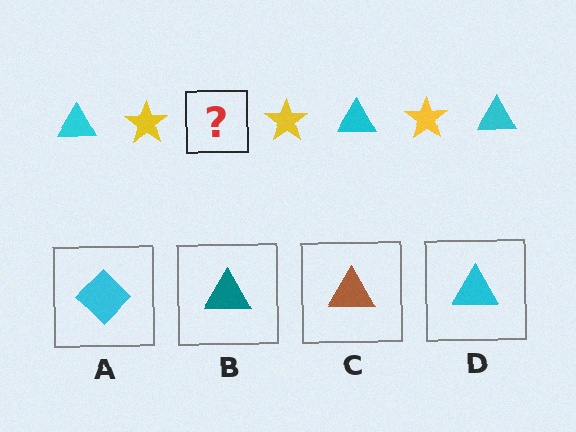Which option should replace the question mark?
Option D.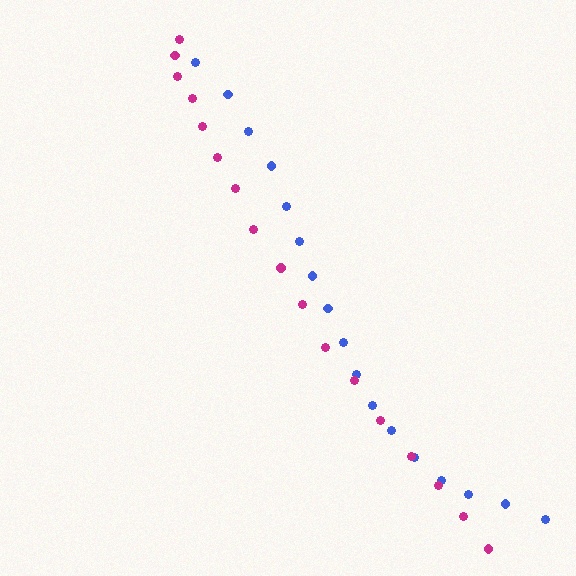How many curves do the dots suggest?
There are 2 distinct paths.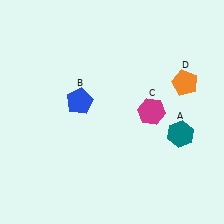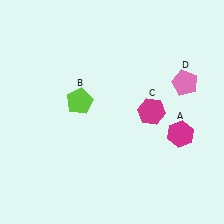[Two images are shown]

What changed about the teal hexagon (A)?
In Image 1, A is teal. In Image 2, it changed to magenta.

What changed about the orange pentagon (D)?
In Image 1, D is orange. In Image 2, it changed to pink.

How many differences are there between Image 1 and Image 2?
There are 3 differences between the two images.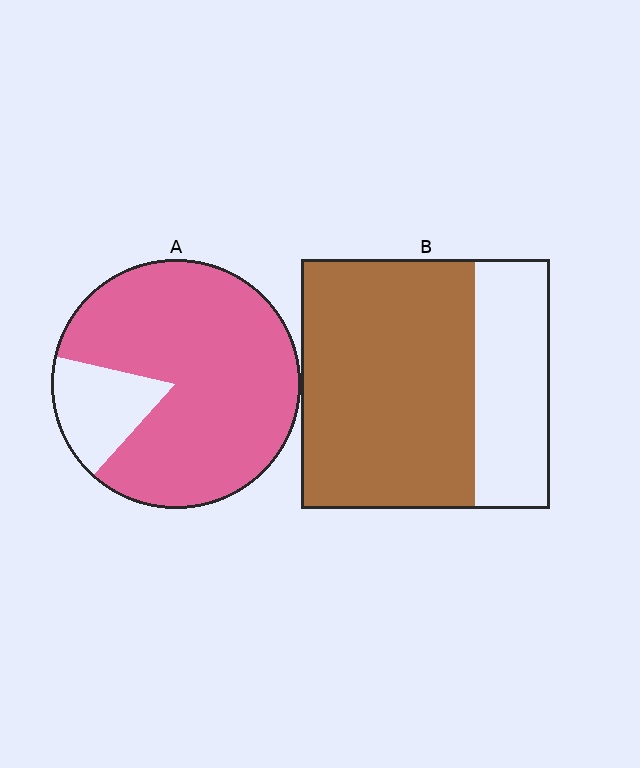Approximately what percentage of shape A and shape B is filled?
A is approximately 85% and B is approximately 70%.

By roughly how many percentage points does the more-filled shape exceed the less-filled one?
By roughly 15 percentage points (A over B).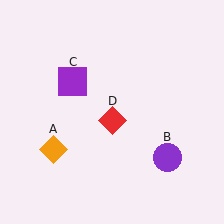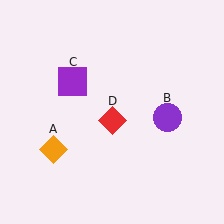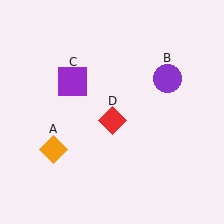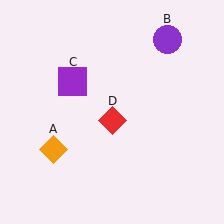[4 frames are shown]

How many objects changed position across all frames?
1 object changed position: purple circle (object B).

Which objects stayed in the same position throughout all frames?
Orange diamond (object A) and purple square (object C) and red diamond (object D) remained stationary.